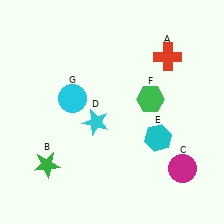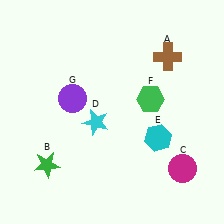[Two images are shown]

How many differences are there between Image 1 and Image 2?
There are 2 differences between the two images.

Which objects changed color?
A changed from red to brown. G changed from cyan to purple.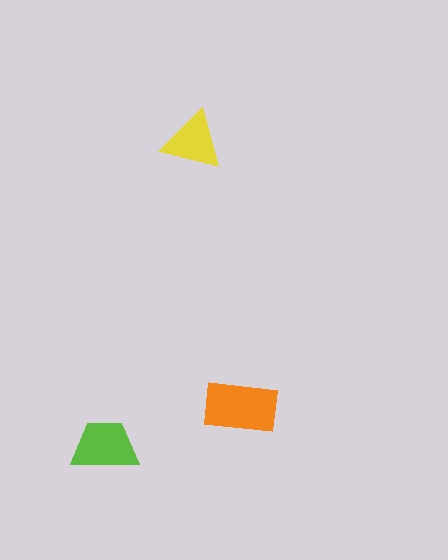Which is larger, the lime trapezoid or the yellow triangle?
The lime trapezoid.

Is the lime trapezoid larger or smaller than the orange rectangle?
Smaller.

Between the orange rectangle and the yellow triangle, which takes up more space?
The orange rectangle.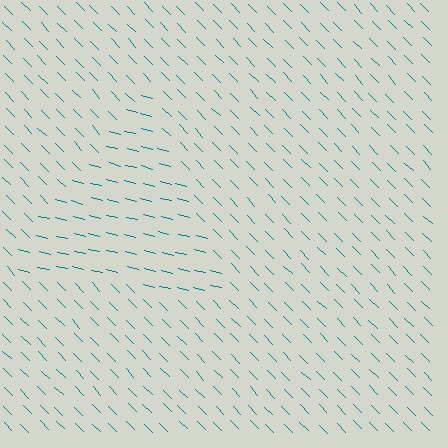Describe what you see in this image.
The image is filled with small teal line segments. A triangle region in the image has lines oriented differently from the surrounding lines, creating a visible texture boundary.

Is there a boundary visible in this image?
Yes, there is a texture boundary formed by a change in line orientation.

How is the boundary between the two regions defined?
The boundary is defined purely by a change in line orientation (approximately 31 degrees difference). All lines are the same color and thickness.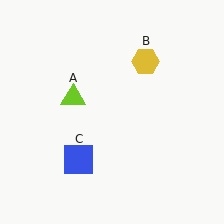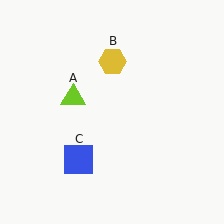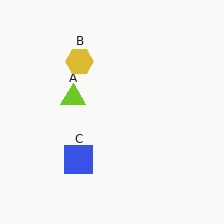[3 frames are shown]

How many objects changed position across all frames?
1 object changed position: yellow hexagon (object B).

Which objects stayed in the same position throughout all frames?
Lime triangle (object A) and blue square (object C) remained stationary.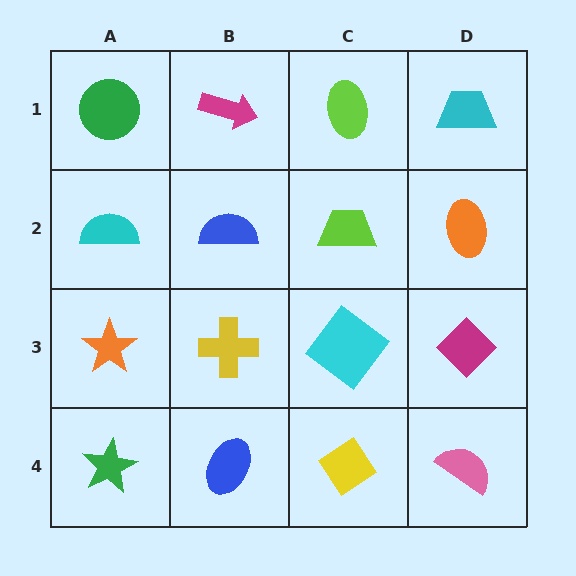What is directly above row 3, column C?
A lime trapezoid.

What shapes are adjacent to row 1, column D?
An orange ellipse (row 2, column D), a lime ellipse (row 1, column C).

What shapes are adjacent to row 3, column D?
An orange ellipse (row 2, column D), a pink semicircle (row 4, column D), a cyan diamond (row 3, column C).